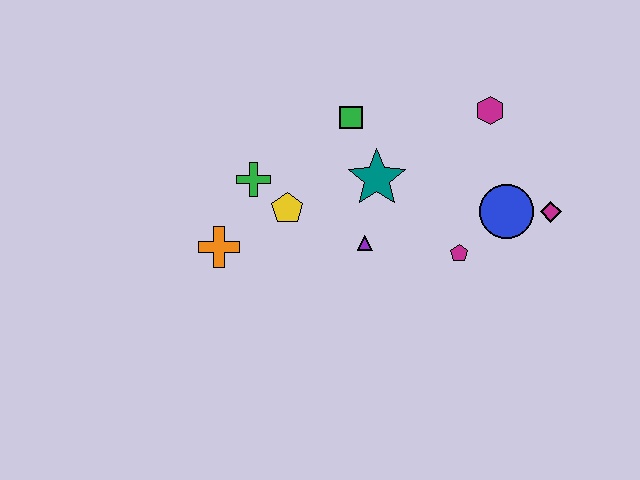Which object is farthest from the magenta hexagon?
The orange cross is farthest from the magenta hexagon.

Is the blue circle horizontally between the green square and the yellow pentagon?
No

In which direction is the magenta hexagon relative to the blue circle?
The magenta hexagon is above the blue circle.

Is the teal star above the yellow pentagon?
Yes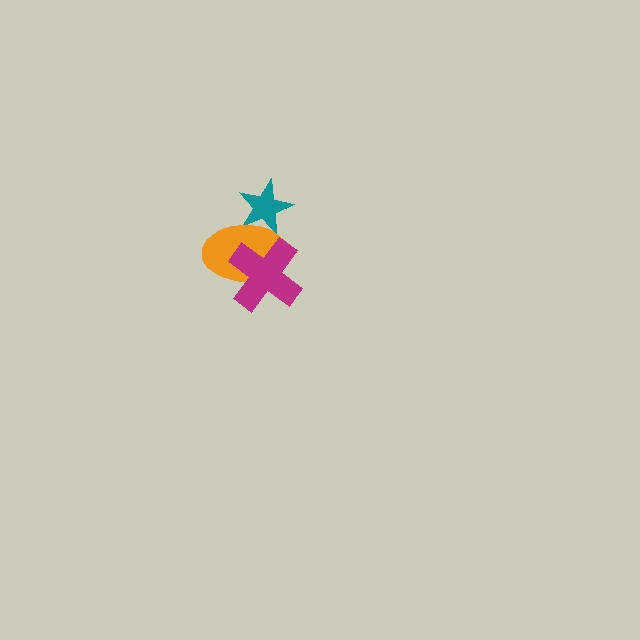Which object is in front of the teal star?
The orange ellipse is in front of the teal star.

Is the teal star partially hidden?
Yes, it is partially covered by another shape.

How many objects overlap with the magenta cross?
1 object overlaps with the magenta cross.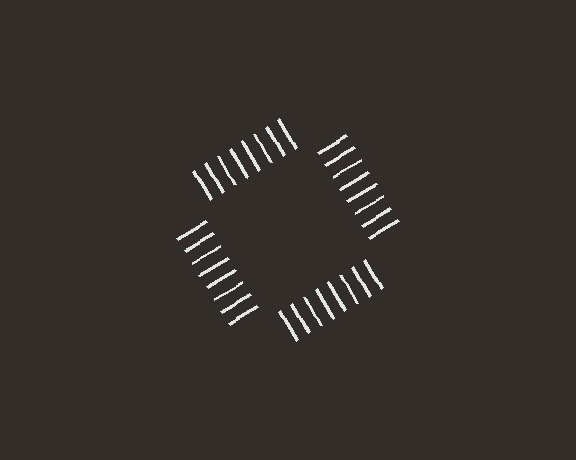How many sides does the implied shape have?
4 sides — the line-ends trace a square.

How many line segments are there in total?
32 — 8 along each of the 4 edges.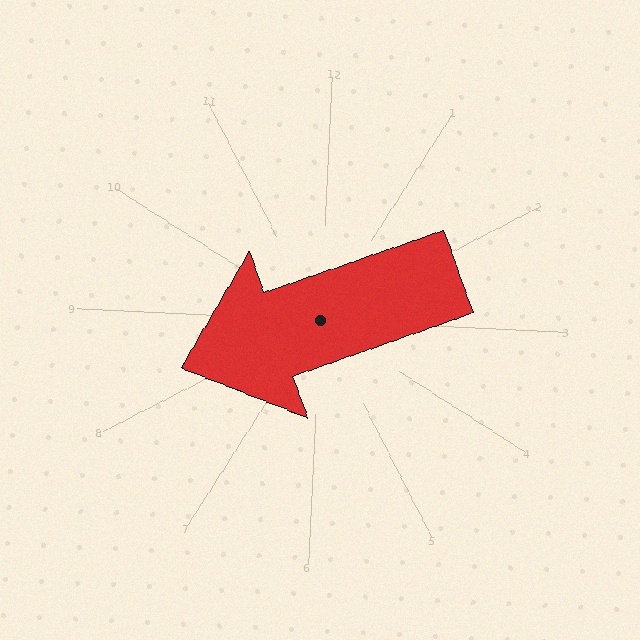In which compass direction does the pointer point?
West.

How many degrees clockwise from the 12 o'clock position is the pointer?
Approximately 248 degrees.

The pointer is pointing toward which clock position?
Roughly 8 o'clock.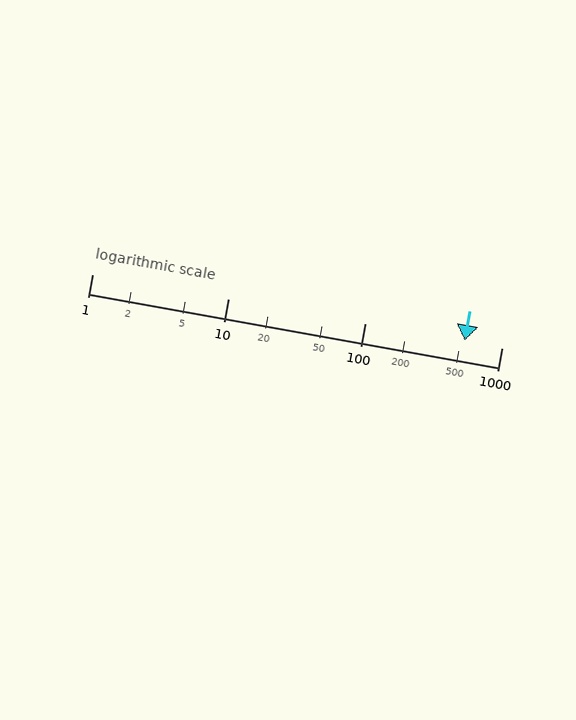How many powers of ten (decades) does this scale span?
The scale spans 3 decades, from 1 to 1000.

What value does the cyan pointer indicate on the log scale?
The pointer indicates approximately 540.